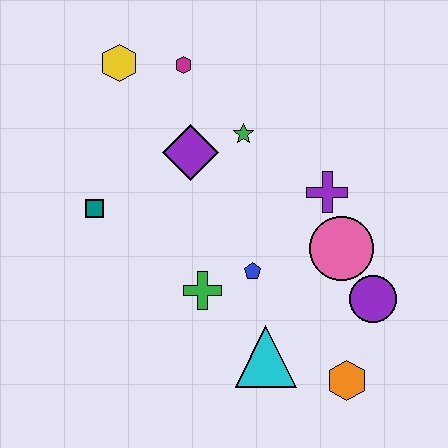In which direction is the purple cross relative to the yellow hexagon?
The purple cross is to the right of the yellow hexagon.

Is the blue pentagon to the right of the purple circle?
No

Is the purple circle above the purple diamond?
No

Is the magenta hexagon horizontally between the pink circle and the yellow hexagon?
Yes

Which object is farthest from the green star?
The orange hexagon is farthest from the green star.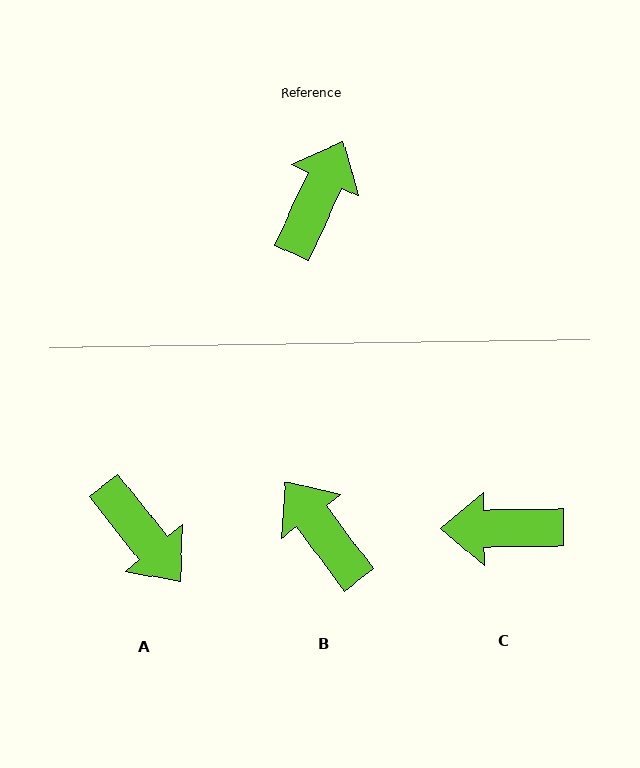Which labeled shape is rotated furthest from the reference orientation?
A, about 117 degrees away.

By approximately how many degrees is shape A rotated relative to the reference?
Approximately 117 degrees clockwise.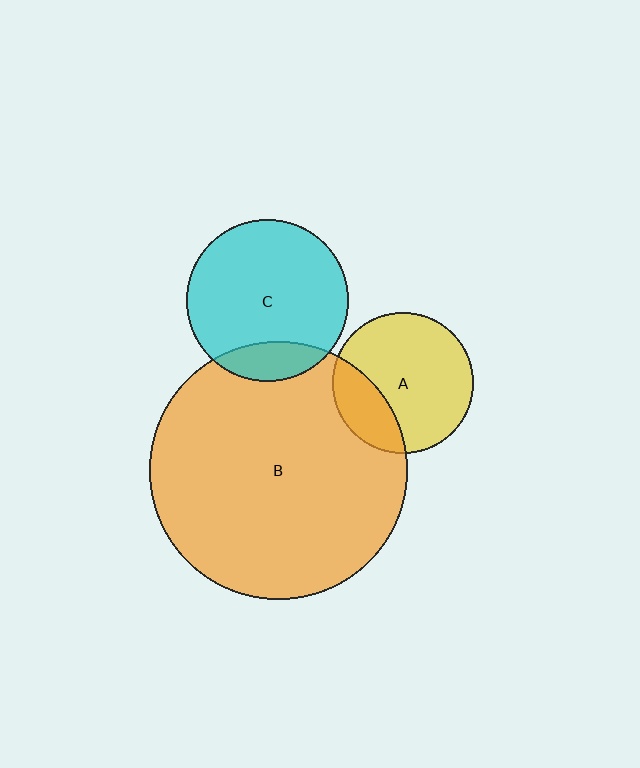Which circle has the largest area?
Circle B (orange).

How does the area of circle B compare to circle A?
Approximately 3.3 times.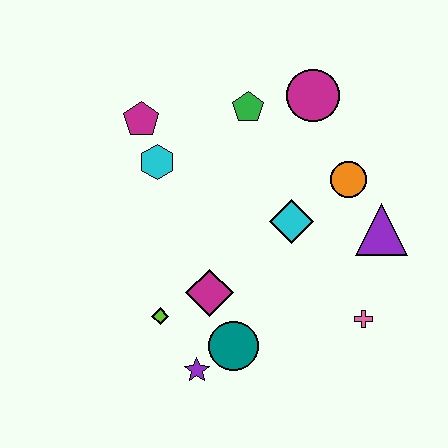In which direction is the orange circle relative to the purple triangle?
The orange circle is above the purple triangle.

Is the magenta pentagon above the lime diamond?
Yes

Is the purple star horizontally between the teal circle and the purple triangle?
No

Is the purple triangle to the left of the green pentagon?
No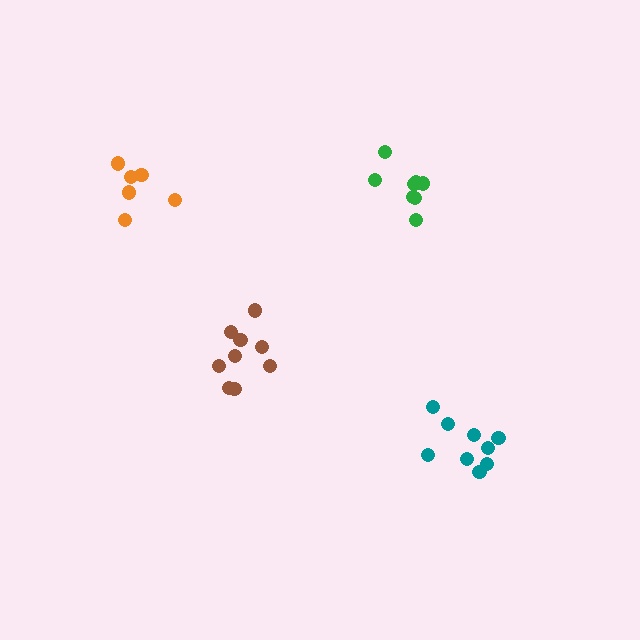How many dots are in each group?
Group 1: 9 dots, Group 2: 8 dots, Group 3: 6 dots, Group 4: 9 dots (32 total).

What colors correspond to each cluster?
The clusters are colored: brown, green, orange, teal.